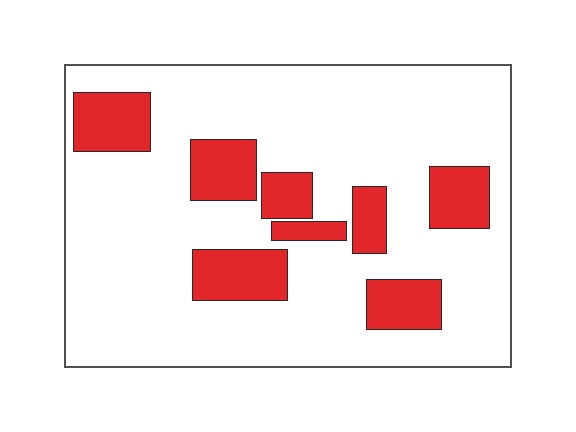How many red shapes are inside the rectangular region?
8.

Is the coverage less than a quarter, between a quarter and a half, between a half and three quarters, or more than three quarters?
Less than a quarter.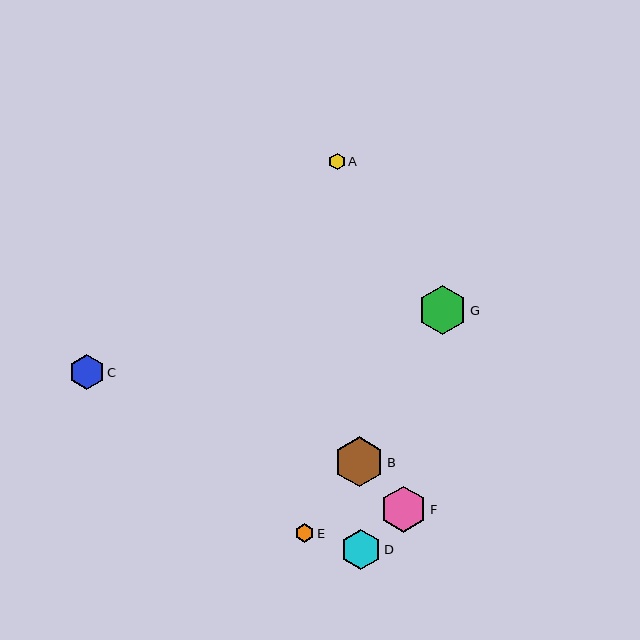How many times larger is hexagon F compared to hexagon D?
Hexagon F is approximately 1.1 times the size of hexagon D.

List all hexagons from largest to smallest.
From largest to smallest: B, G, F, D, C, E, A.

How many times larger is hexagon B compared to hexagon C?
Hexagon B is approximately 1.4 times the size of hexagon C.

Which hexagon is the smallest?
Hexagon A is the smallest with a size of approximately 16 pixels.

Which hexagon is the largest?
Hexagon B is the largest with a size of approximately 50 pixels.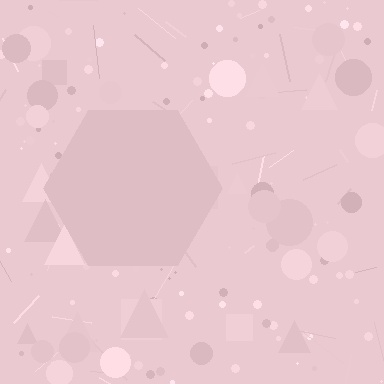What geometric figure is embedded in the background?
A hexagon is embedded in the background.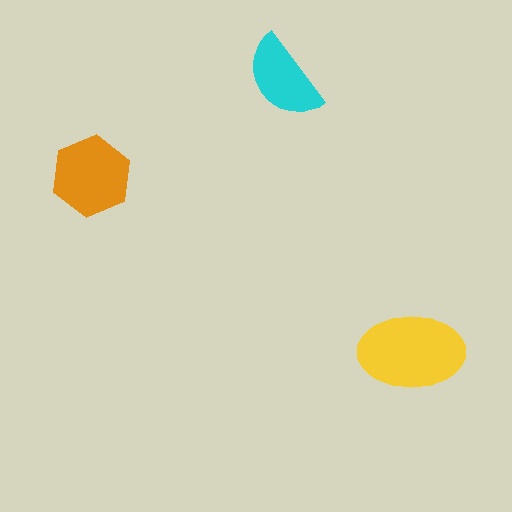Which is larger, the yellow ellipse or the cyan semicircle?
The yellow ellipse.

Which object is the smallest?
The cyan semicircle.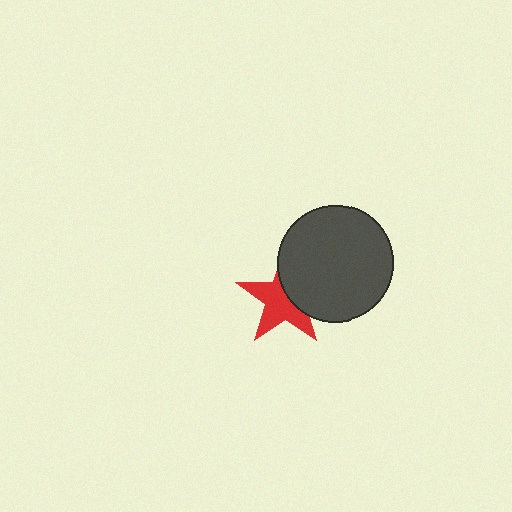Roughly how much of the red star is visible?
About half of it is visible (roughly 60%).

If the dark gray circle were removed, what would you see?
You would see the complete red star.